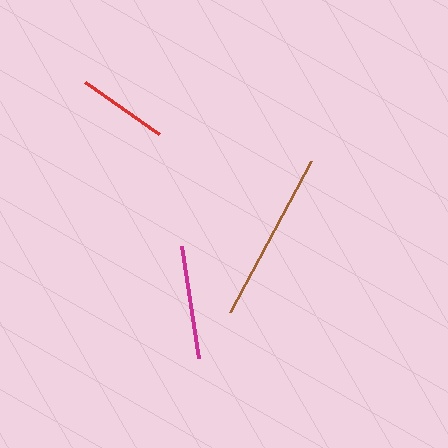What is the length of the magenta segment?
The magenta segment is approximately 113 pixels long.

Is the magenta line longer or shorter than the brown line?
The brown line is longer than the magenta line.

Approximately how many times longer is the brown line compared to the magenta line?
The brown line is approximately 1.5 times the length of the magenta line.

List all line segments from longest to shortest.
From longest to shortest: brown, magenta, red.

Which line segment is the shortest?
The red line is the shortest at approximately 90 pixels.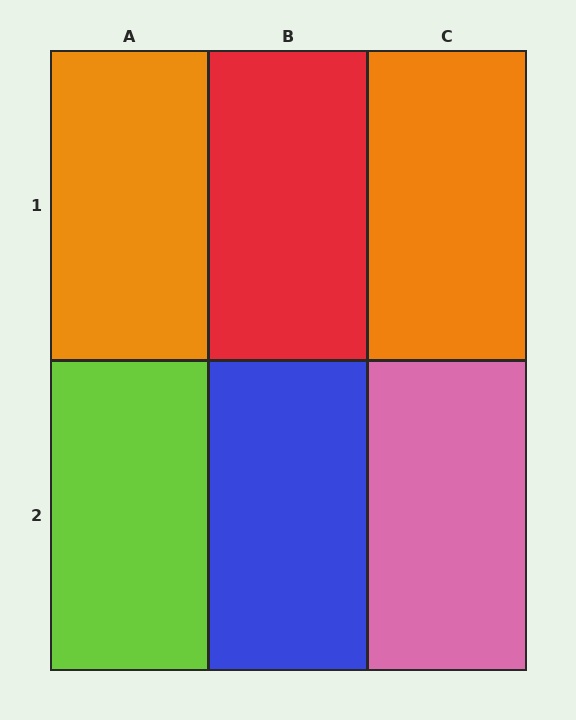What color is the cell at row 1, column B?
Red.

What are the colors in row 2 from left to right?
Lime, blue, pink.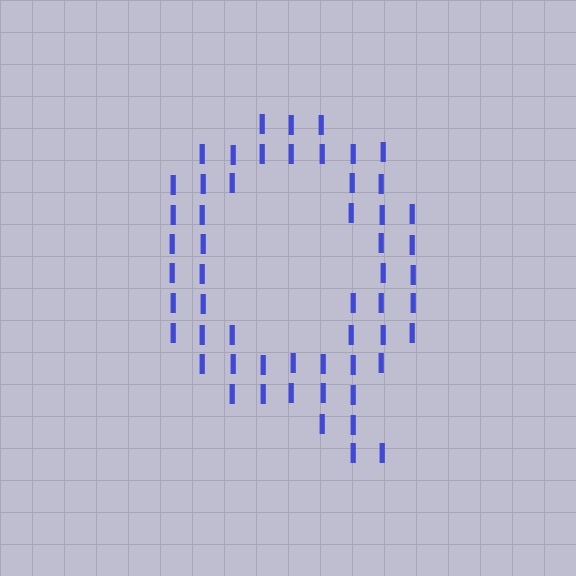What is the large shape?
The large shape is the letter Q.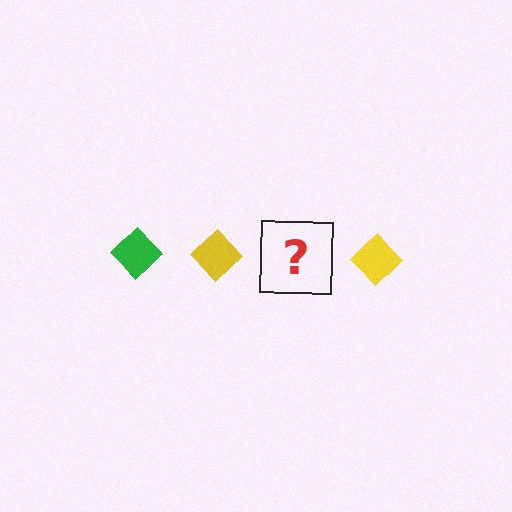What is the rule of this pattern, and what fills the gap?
The rule is that the pattern cycles through green, yellow diamonds. The gap should be filled with a green diamond.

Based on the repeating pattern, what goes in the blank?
The blank should be a green diamond.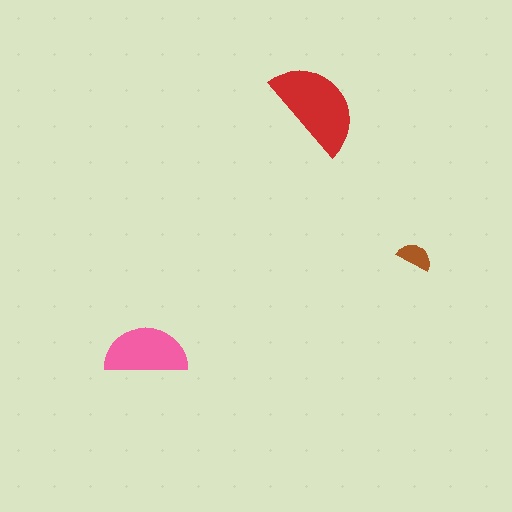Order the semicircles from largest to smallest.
the red one, the pink one, the brown one.